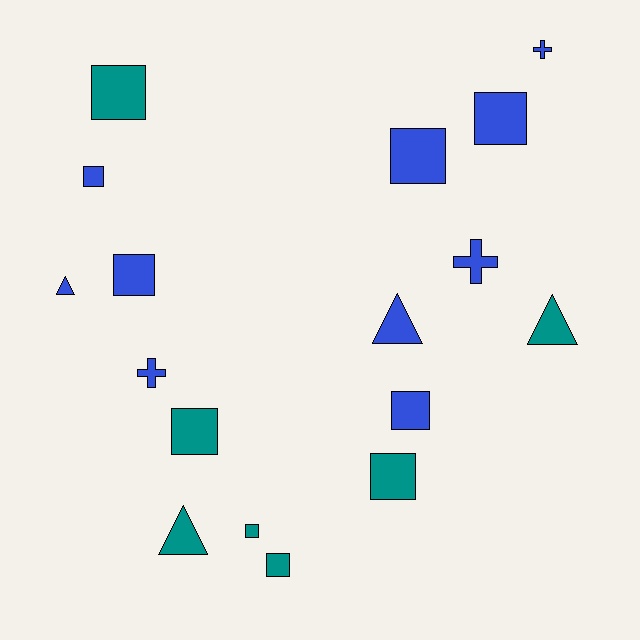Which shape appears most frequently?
Square, with 10 objects.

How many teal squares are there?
There are 5 teal squares.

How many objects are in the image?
There are 17 objects.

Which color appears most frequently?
Blue, with 10 objects.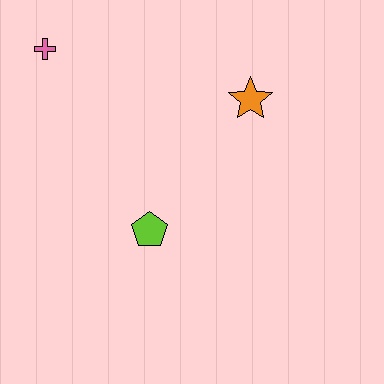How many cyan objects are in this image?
There are no cyan objects.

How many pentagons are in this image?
There is 1 pentagon.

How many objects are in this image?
There are 3 objects.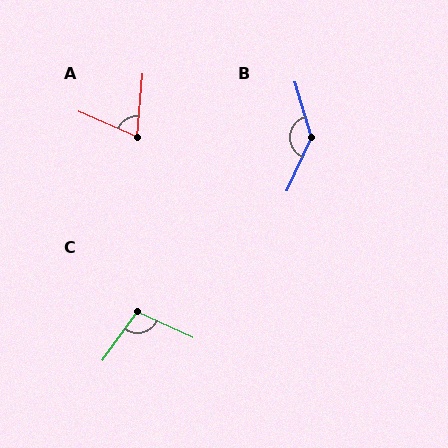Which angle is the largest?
B, at approximately 139 degrees.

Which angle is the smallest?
A, at approximately 71 degrees.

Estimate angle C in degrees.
Approximately 102 degrees.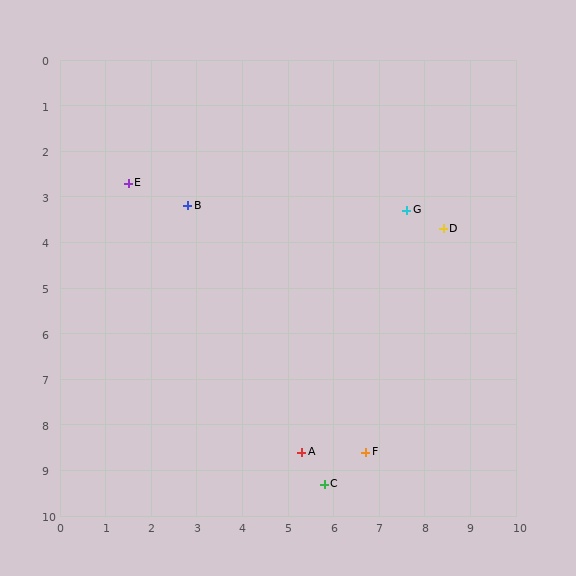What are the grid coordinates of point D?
Point D is at approximately (8.4, 3.7).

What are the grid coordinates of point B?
Point B is at approximately (2.8, 3.2).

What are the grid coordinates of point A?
Point A is at approximately (5.3, 8.6).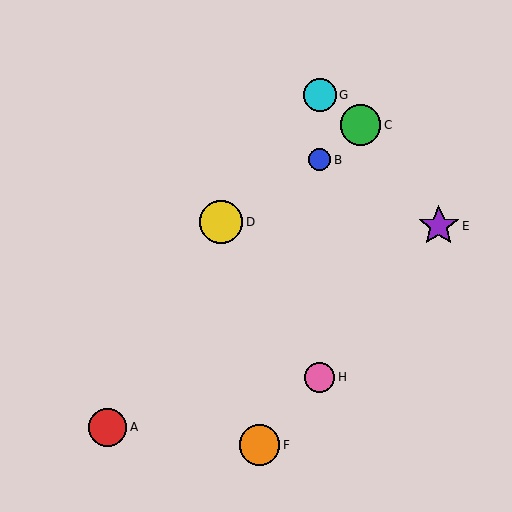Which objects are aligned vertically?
Objects B, G, H are aligned vertically.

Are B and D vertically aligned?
No, B is at x≈320 and D is at x≈221.